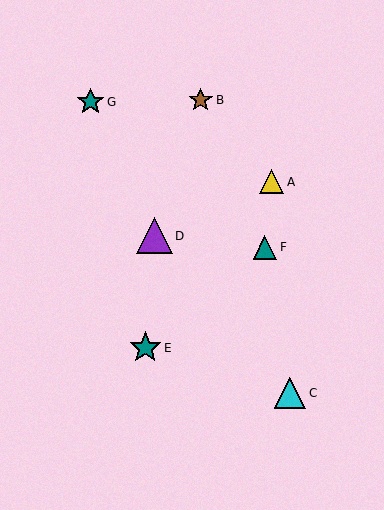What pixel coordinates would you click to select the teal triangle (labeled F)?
Click at (265, 247) to select the teal triangle F.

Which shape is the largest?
The purple triangle (labeled D) is the largest.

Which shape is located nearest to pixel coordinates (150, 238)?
The purple triangle (labeled D) at (154, 236) is nearest to that location.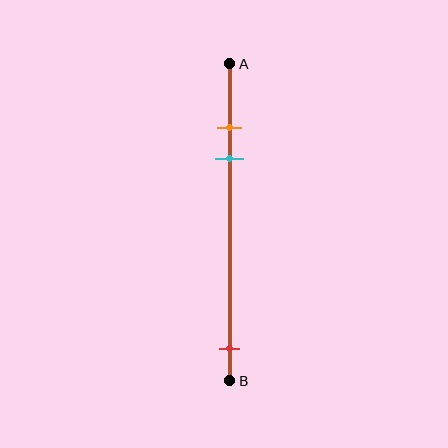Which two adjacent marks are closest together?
The orange and cyan marks are the closest adjacent pair.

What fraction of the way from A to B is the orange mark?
The orange mark is approximately 20% (0.2) of the way from A to B.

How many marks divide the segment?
There are 3 marks dividing the segment.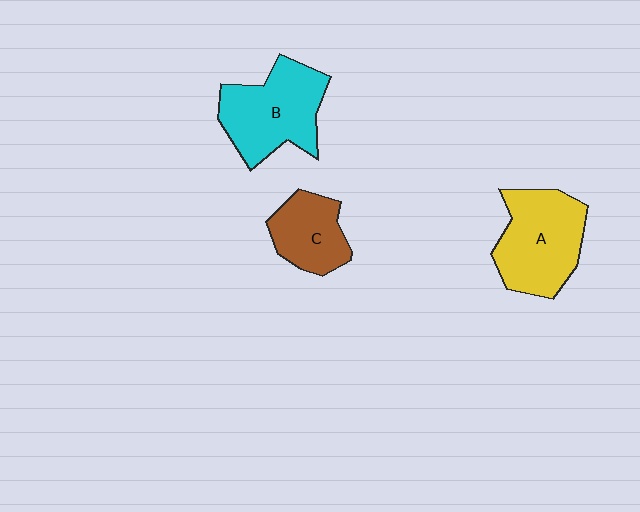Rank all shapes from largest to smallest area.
From largest to smallest: A (yellow), B (cyan), C (brown).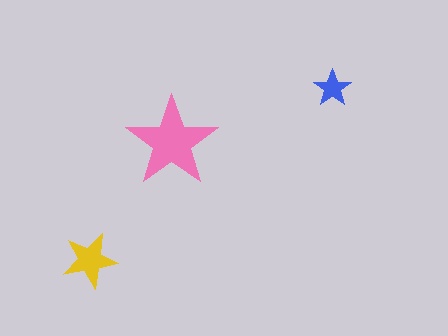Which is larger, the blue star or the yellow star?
The yellow one.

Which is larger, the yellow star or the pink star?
The pink one.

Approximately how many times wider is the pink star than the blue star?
About 2.5 times wider.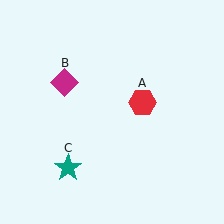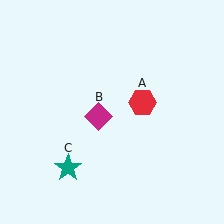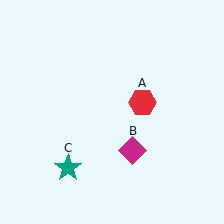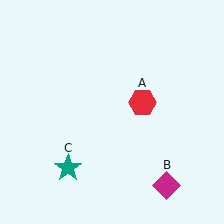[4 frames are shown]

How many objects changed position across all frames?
1 object changed position: magenta diamond (object B).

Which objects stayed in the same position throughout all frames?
Red hexagon (object A) and teal star (object C) remained stationary.